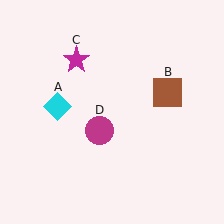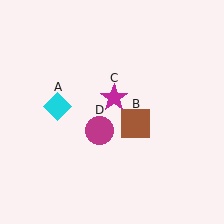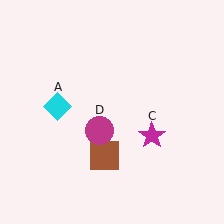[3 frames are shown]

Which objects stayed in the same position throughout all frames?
Cyan diamond (object A) and magenta circle (object D) remained stationary.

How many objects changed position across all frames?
2 objects changed position: brown square (object B), magenta star (object C).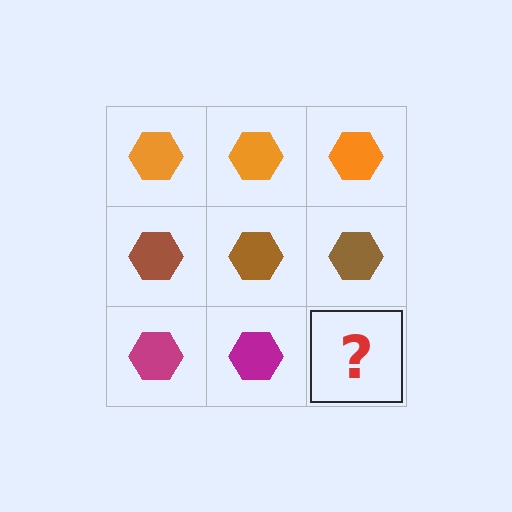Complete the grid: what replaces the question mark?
The question mark should be replaced with a magenta hexagon.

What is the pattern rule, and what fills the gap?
The rule is that each row has a consistent color. The gap should be filled with a magenta hexagon.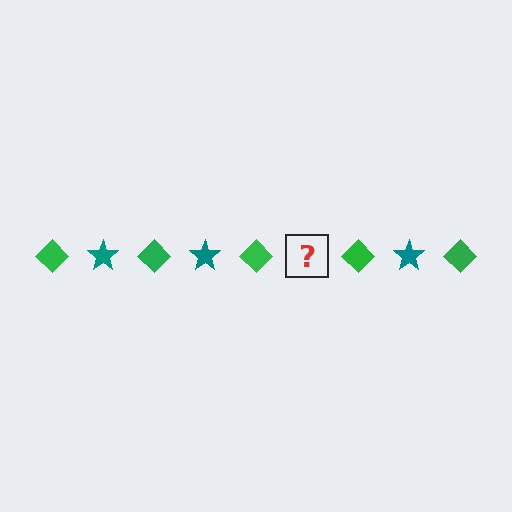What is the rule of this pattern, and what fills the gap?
The rule is that the pattern alternates between green diamond and teal star. The gap should be filled with a teal star.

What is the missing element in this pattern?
The missing element is a teal star.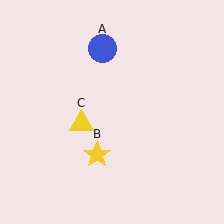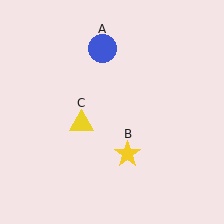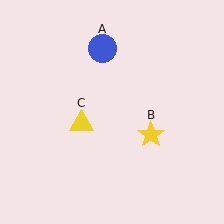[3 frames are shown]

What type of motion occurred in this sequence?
The yellow star (object B) rotated counterclockwise around the center of the scene.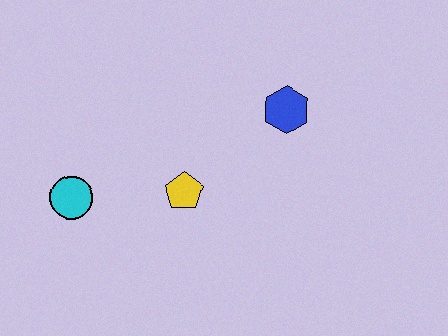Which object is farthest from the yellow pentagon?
The blue hexagon is farthest from the yellow pentagon.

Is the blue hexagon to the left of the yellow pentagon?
No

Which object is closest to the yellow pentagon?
The cyan circle is closest to the yellow pentagon.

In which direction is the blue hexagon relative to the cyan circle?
The blue hexagon is to the right of the cyan circle.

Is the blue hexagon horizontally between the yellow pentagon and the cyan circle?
No